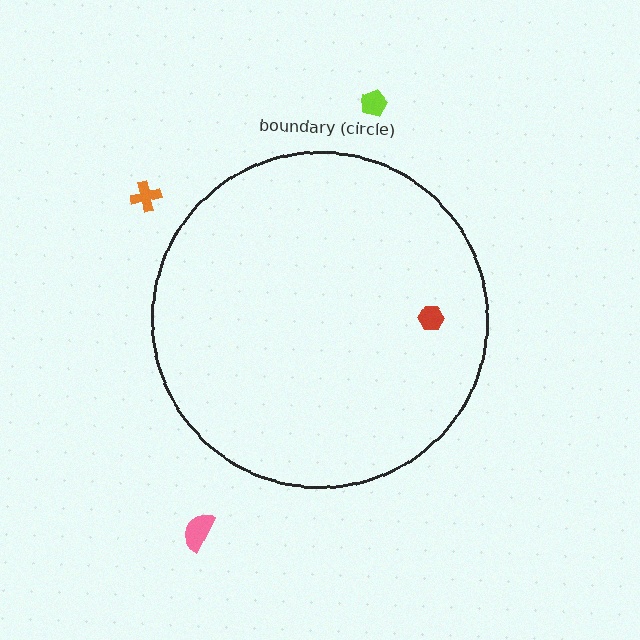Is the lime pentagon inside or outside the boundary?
Outside.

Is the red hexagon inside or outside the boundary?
Inside.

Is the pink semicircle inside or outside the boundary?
Outside.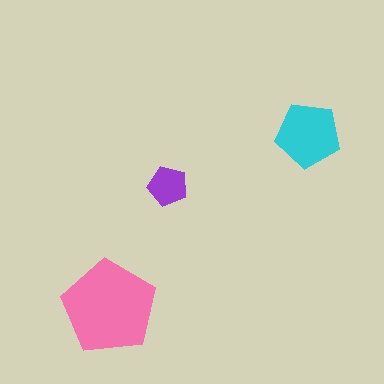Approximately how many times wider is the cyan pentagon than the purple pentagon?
About 1.5 times wider.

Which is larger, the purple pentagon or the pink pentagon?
The pink one.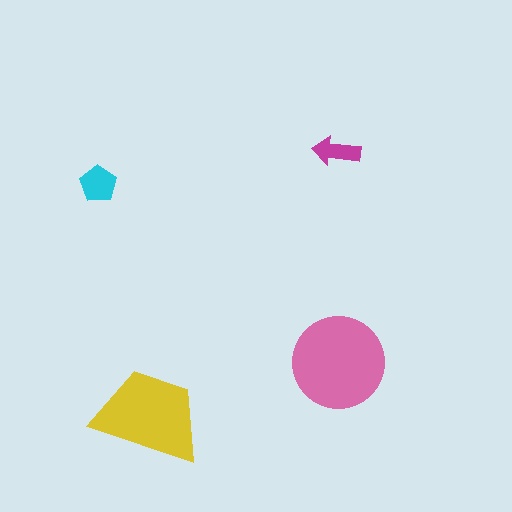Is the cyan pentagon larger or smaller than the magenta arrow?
Larger.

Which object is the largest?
The pink circle.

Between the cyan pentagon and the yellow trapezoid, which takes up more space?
The yellow trapezoid.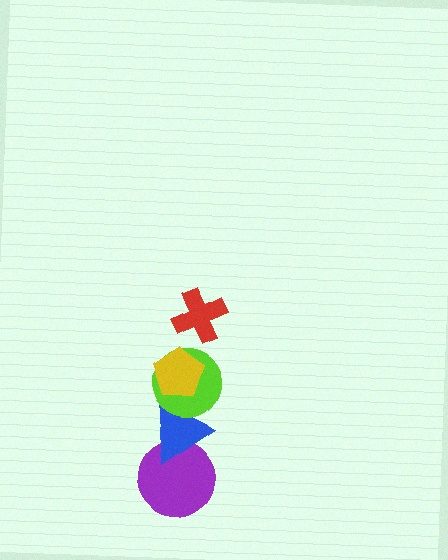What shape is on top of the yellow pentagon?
The red cross is on top of the yellow pentagon.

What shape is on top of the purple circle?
The blue triangle is on top of the purple circle.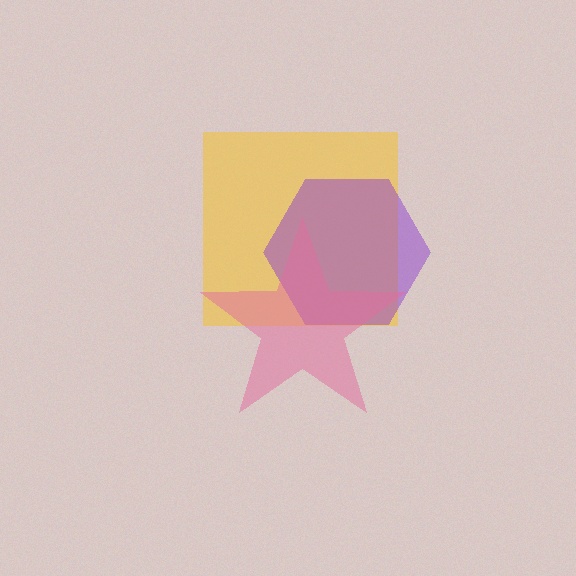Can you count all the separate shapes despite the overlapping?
Yes, there are 3 separate shapes.